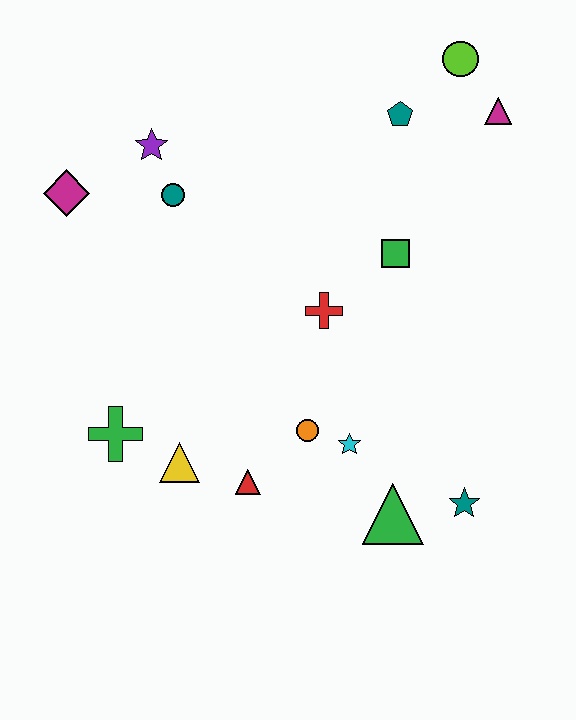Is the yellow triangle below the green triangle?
No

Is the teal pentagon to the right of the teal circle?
Yes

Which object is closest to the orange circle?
The cyan star is closest to the orange circle.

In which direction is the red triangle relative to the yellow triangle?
The red triangle is to the right of the yellow triangle.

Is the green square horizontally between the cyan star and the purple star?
No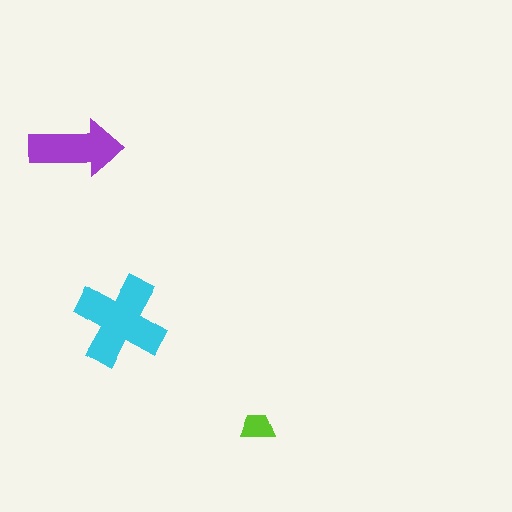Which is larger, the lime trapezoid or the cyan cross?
The cyan cross.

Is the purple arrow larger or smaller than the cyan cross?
Smaller.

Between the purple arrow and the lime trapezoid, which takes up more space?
The purple arrow.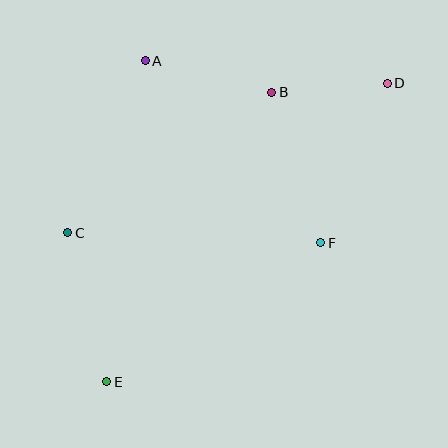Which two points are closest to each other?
Points B and D are closest to each other.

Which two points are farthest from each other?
Points D and E are farthest from each other.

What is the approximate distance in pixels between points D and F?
The distance between D and F is approximately 173 pixels.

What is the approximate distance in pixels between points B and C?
The distance between B and C is approximately 248 pixels.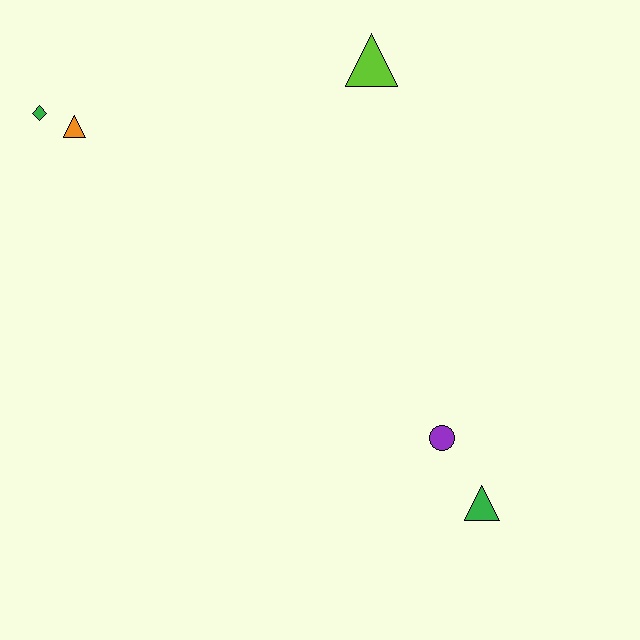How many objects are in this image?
There are 5 objects.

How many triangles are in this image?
There are 3 triangles.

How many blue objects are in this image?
There are no blue objects.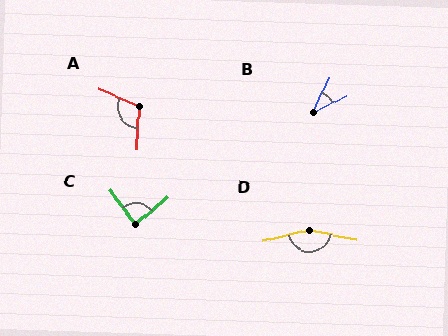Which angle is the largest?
D, at approximately 155 degrees.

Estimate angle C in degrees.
Approximately 86 degrees.